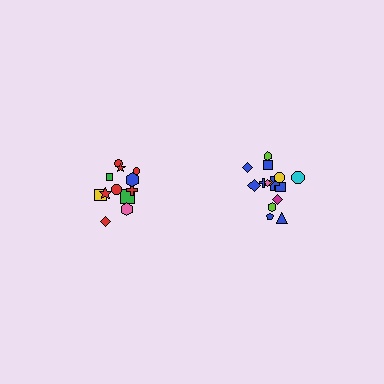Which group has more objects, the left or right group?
The right group.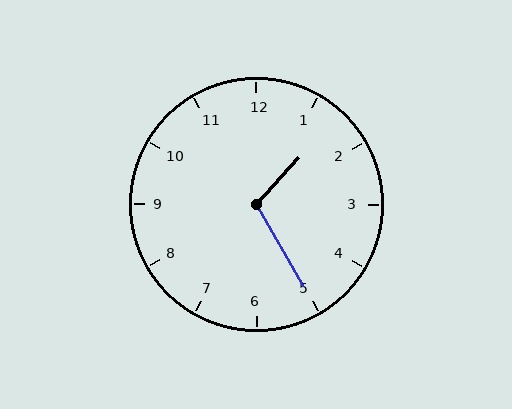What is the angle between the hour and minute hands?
Approximately 108 degrees.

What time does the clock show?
1:25.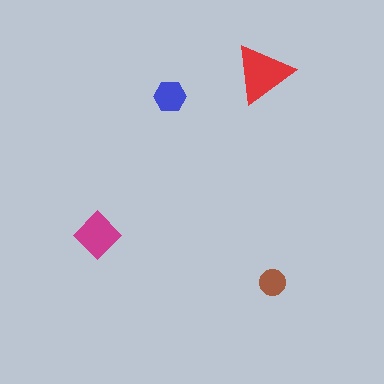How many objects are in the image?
There are 4 objects in the image.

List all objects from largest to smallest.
The red triangle, the magenta diamond, the blue hexagon, the brown circle.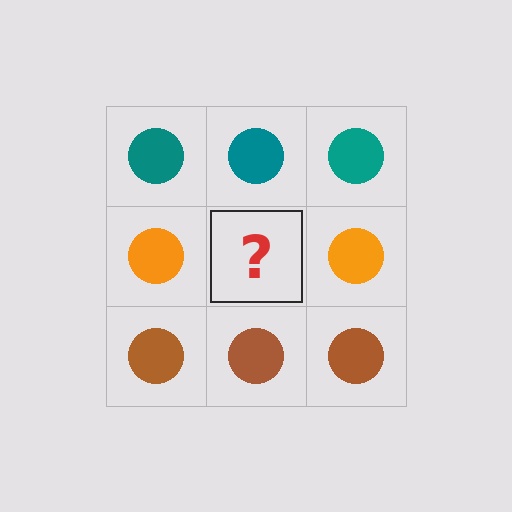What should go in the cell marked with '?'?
The missing cell should contain an orange circle.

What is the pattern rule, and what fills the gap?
The rule is that each row has a consistent color. The gap should be filled with an orange circle.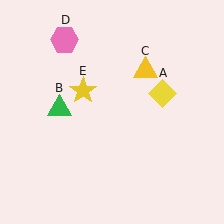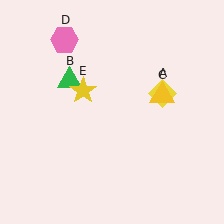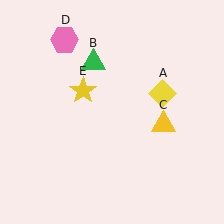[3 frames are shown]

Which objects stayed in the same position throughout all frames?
Yellow diamond (object A) and pink hexagon (object D) and yellow star (object E) remained stationary.